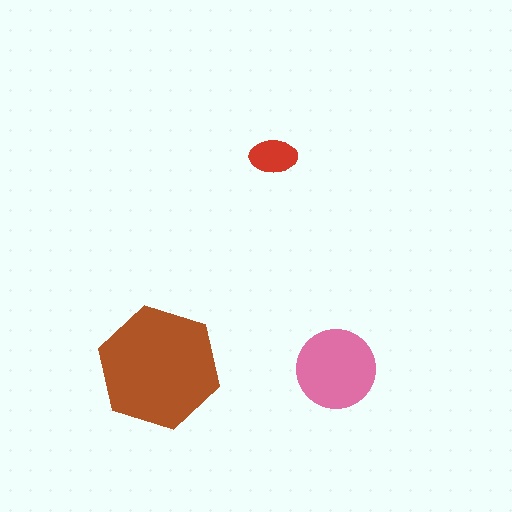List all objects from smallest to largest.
The red ellipse, the pink circle, the brown hexagon.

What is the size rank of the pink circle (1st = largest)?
2nd.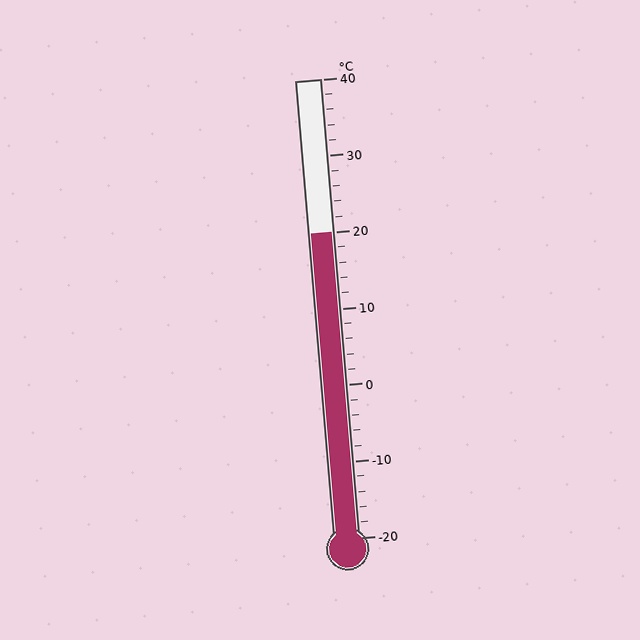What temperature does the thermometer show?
The thermometer shows approximately 20°C.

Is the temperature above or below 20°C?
The temperature is at 20°C.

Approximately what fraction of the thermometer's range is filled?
The thermometer is filled to approximately 65% of its range.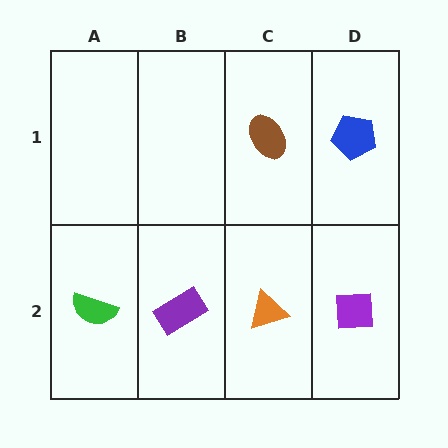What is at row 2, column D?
A purple square.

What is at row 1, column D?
A blue pentagon.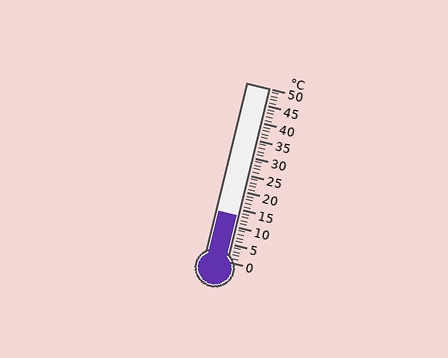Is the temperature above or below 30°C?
The temperature is below 30°C.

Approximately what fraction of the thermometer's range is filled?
The thermometer is filled to approximately 25% of its range.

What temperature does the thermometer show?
The thermometer shows approximately 13°C.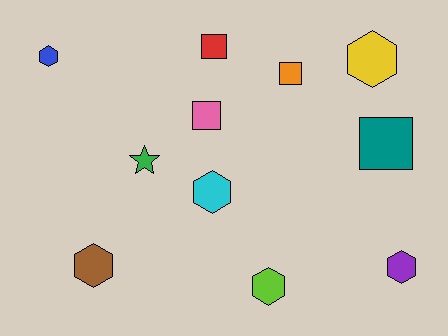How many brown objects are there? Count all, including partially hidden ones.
There is 1 brown object.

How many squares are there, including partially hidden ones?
There are 4 squares.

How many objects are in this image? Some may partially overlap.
There are 11 objects.